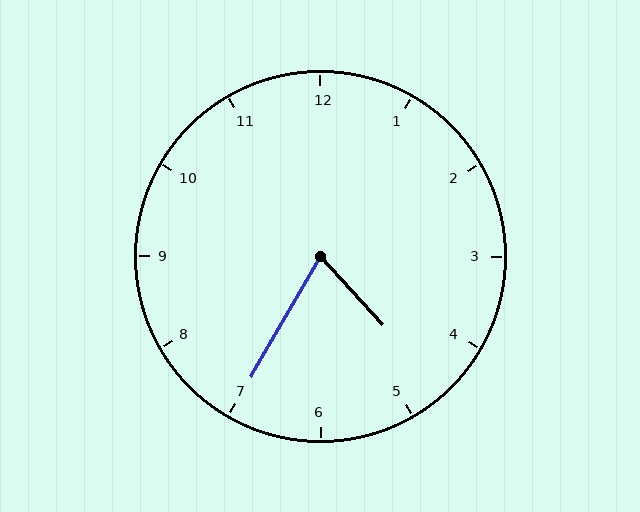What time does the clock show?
4:35.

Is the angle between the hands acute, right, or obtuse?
It is acute.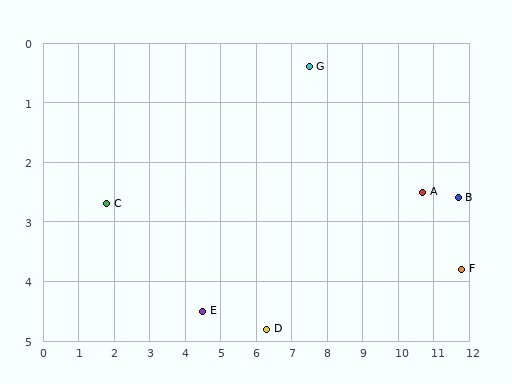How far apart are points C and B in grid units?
Points C and B are about 9.9 grid units apart.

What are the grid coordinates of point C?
Point C is at approximately (1.8, 2.7).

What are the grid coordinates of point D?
Point D is at approximately (6.3, 4.8).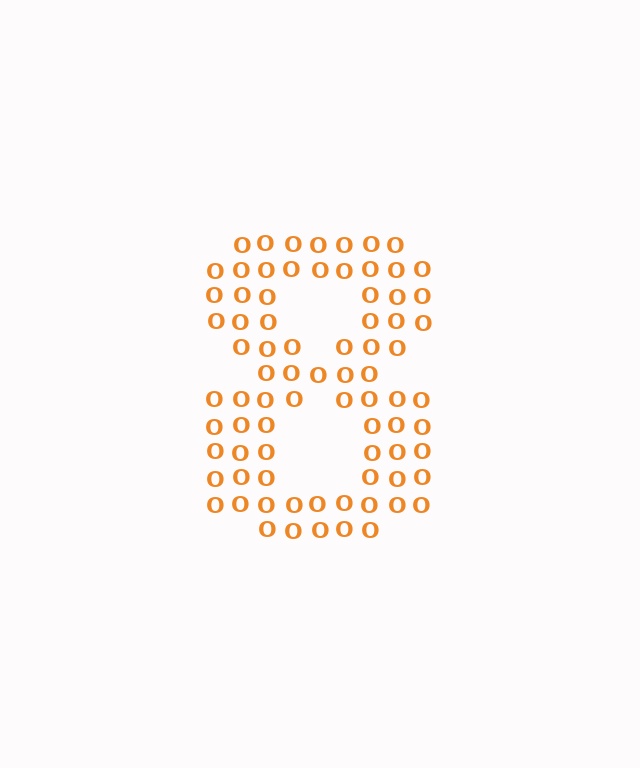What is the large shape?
The large shape is the digit 8.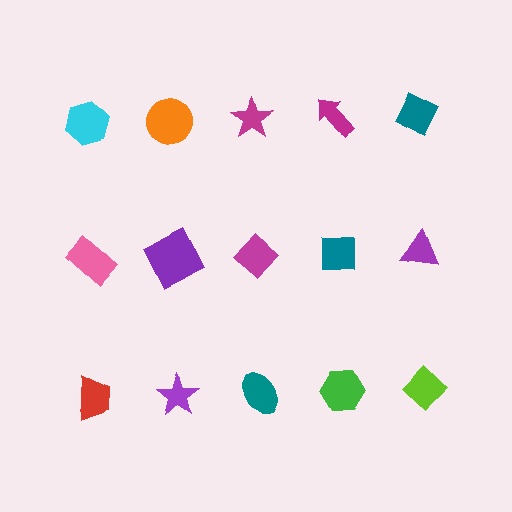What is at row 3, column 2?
A purple star.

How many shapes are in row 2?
5 shapes.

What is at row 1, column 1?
A cyan hexagon.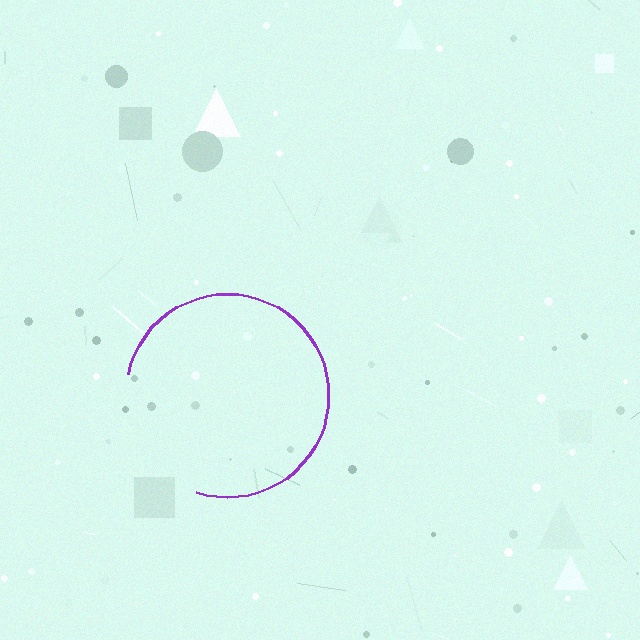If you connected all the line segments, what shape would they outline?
They would outline a circle.